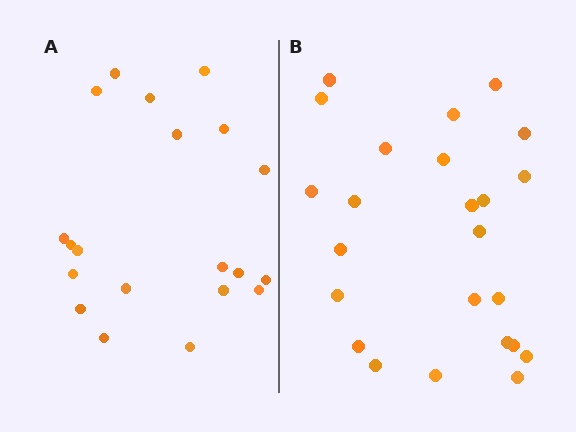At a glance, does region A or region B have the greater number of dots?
Region B (the right region) has more dots.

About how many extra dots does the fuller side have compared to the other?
Region B has about 4 more dots than region A.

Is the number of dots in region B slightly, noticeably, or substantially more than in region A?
Region B has only slightly more — the two regions are fairly close. The ratio is roughly 1.2 to 1.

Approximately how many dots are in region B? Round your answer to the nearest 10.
About 20 dots. (The exact count is 24, which rounds to 20.)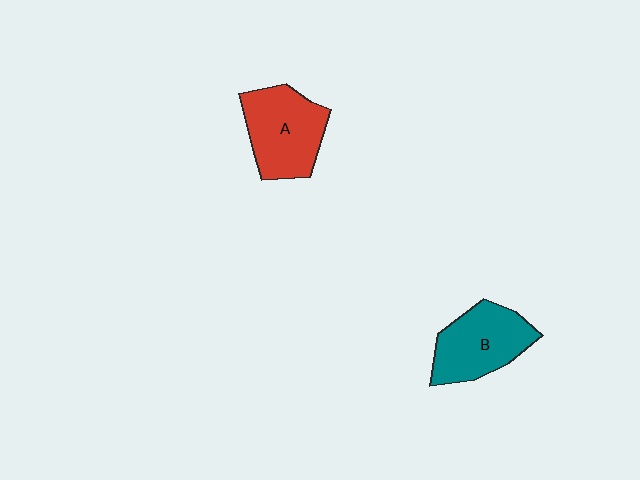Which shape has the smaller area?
Shape B (teal).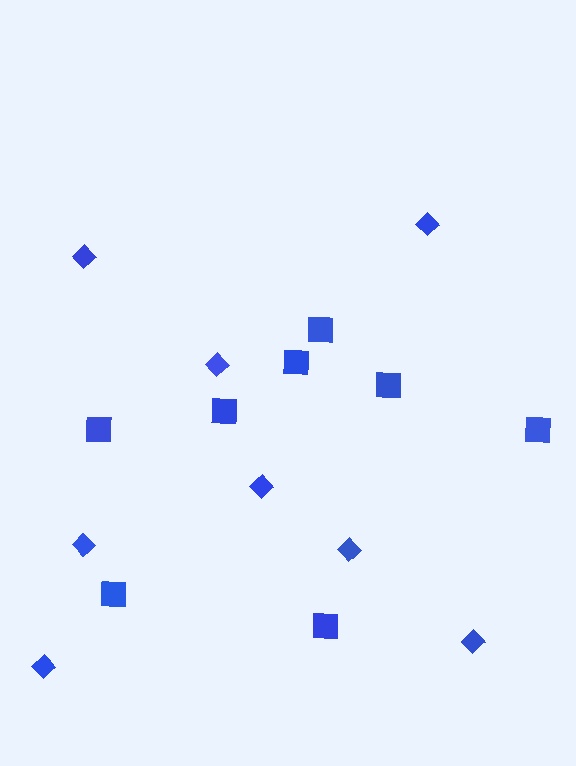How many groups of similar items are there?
There are 2 groups: one group of diamonds (8) and one group of squares (8).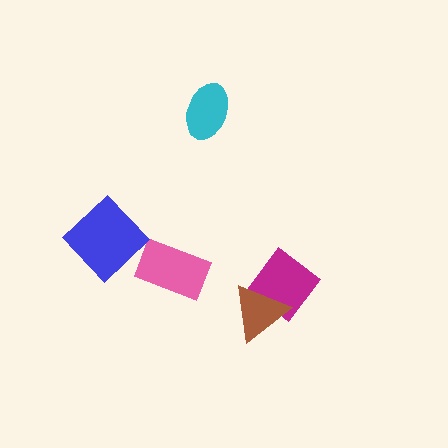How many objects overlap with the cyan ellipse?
0 objects overlap with the cyan ellipse.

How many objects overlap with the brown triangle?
1 object overlaps with the brown triangle.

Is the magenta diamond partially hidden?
Yes, it is partially covered by another shape.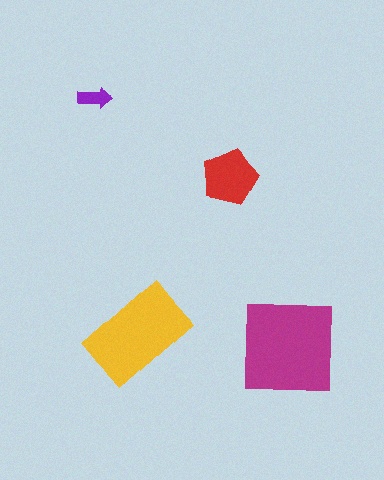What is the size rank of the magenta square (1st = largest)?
1st.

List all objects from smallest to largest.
The purple arrow, the red pentagon, the yellow rectangle, the magenta square.